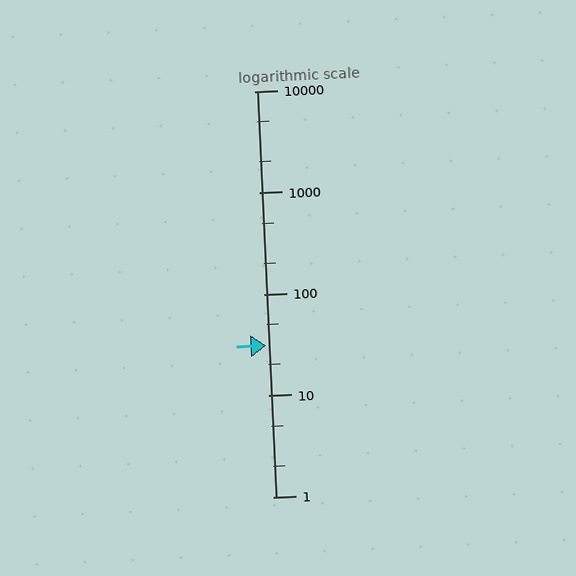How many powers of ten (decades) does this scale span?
The scale spans 4 decades, from 1 to 10000.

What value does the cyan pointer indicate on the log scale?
The pointer indicates approximately 31.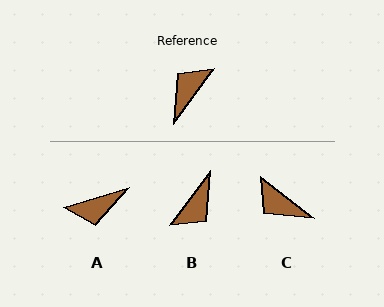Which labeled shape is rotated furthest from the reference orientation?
B, about 180 degrees away.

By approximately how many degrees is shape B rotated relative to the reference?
Approximately 180 degrees clockwise.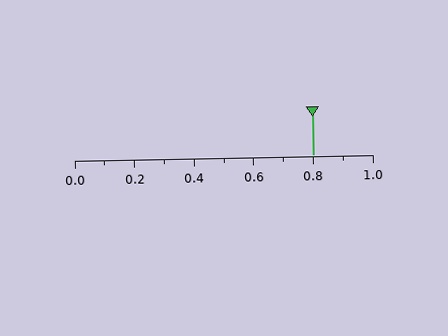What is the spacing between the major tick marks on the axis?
The major ticks are spaced 0.2 apart.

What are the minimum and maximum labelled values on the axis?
The axis runs from 0.0 to 1.0.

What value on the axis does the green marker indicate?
The marker indicates approximately 0.8.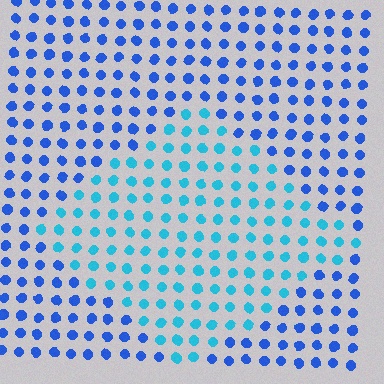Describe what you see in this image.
The image is filled with small blue elements in a uniform arrangement. A diamond-shaped region is visible where the elements are tinted to a slightly different hue, forming a subtle color boundary.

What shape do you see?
I see a diamond.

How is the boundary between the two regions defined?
The boundary is defined purely by a slight shift in hue (about 34 degrees). Spacing, size, and orientation are identical on both sides.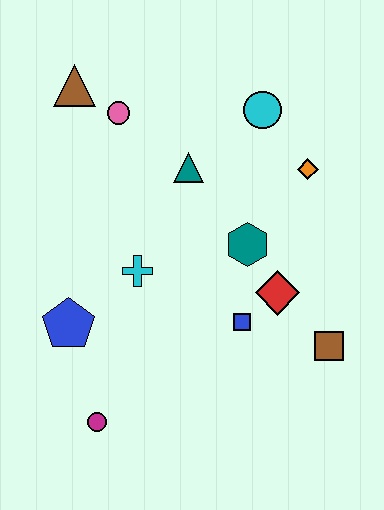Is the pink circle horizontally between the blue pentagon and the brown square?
Yes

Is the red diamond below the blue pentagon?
No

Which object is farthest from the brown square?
The brown triangle is farthest from the brown square.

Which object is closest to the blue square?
The red diamond is closest to the blue square.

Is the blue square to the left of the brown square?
Yes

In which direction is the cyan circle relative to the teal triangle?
The cyan circle is to the right of the teal triangle.